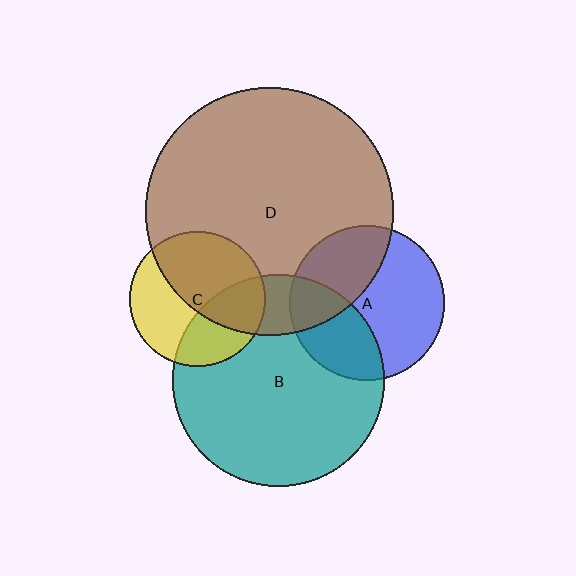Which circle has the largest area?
Circle D (brown).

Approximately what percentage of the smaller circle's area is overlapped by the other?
Approximately 20%.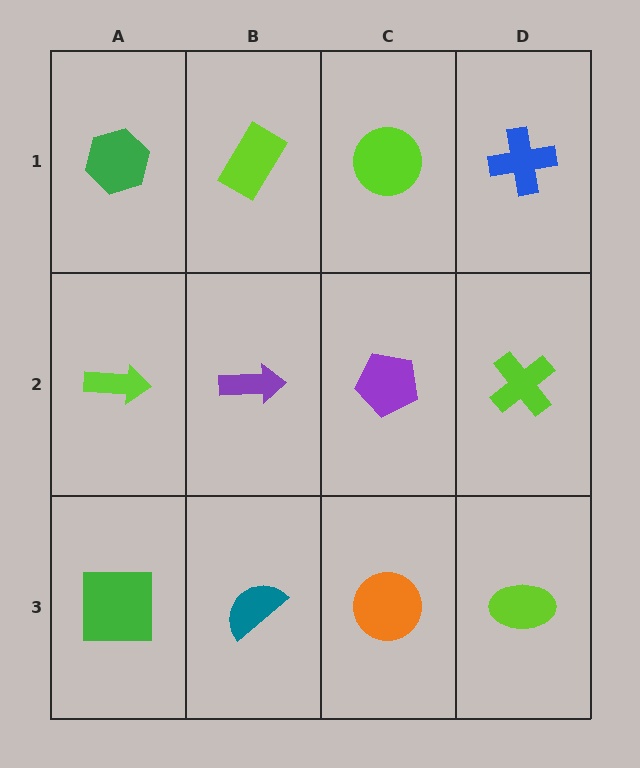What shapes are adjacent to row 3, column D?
A lime cross (row 2, column D), an orange circle (row 3, column C).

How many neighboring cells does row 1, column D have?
2.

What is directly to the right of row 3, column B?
An orange circle.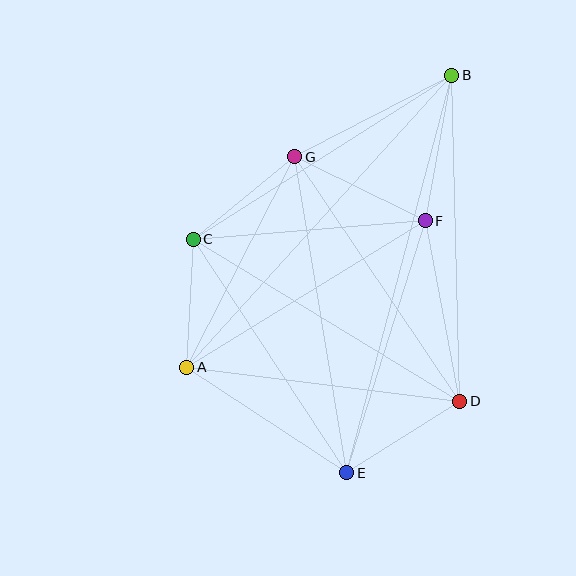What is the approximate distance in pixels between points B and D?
The distance between B and D is approximately 326 pixels.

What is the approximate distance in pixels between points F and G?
The distance between F and G is approximately 145 pixels.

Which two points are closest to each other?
Points A and C are closest to each other.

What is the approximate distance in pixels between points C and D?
The distance between C and D is approximately 312 pixels.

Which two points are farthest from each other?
Points B and E are farthest from each other.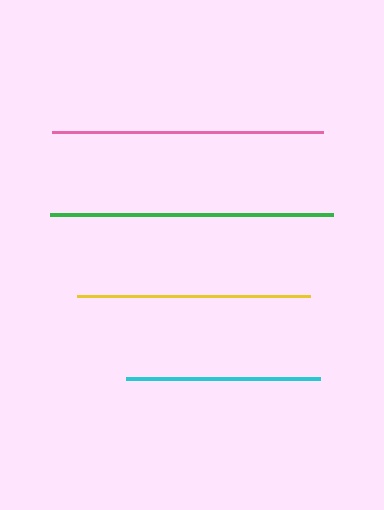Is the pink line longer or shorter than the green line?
The green line is longer than the pink line.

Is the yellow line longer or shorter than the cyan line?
The yellow line is longer than the cyan line.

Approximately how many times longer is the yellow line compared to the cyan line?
The yellow line is approximately 1.2 times the length of the cyan line.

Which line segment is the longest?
The green line is the longest at approximately 284 pixels.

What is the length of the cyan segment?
The cyan segment is approximately 194 pixels long.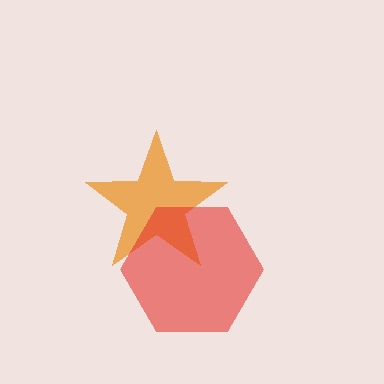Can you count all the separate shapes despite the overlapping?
Yes, there are 2 separate shapes.